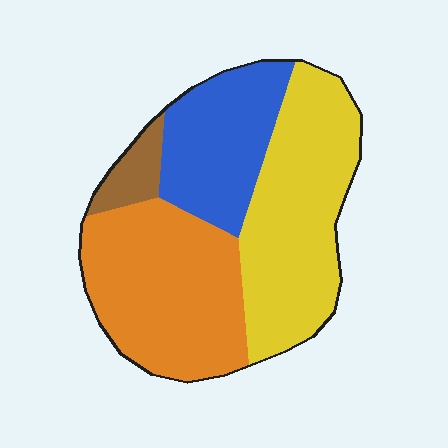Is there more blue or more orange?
Orange.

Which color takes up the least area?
Brown, at roughly 5%.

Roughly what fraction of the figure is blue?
Blue takes up about one fifth (1/5) of the figure.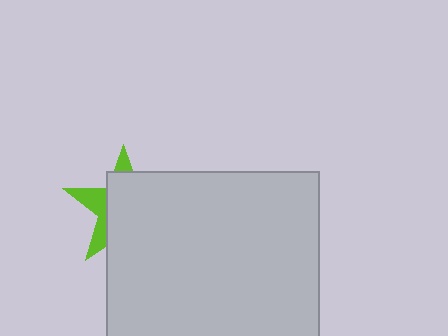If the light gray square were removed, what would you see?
You would see the complete lime star.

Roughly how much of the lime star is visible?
A small part of it is visible (roughly 30%).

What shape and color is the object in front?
The object in front is a light gray square.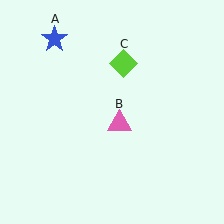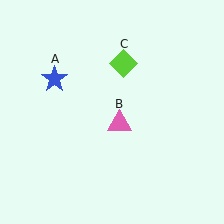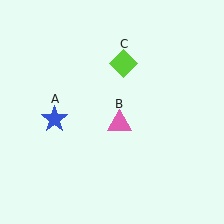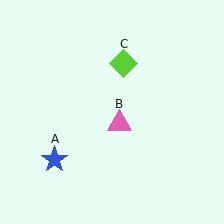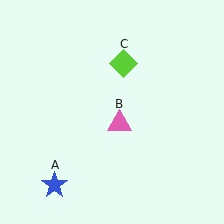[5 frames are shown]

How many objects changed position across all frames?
1 object changed position: blue star (object A).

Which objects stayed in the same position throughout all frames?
Pink triangle (object B) and lime diamond (object C) remained stationary.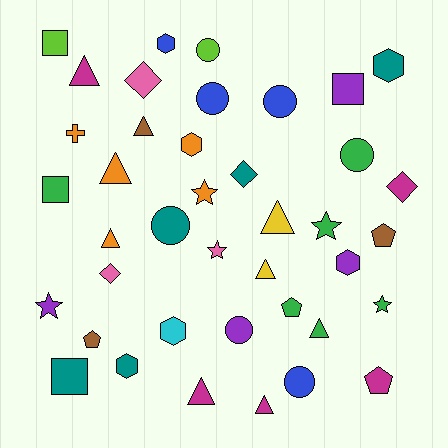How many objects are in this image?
There are 40 objects.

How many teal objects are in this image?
There are 5 teal objects.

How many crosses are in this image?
There is 1 cross.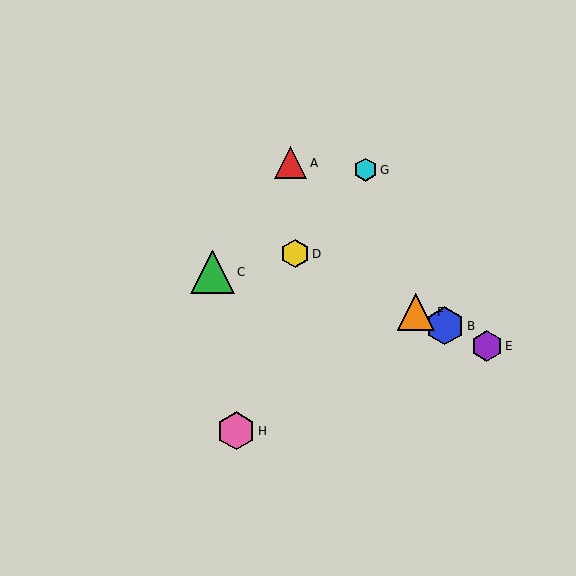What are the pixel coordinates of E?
Object E is at (487, 346).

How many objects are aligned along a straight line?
4 objects (B, D, E, F) are aligned along a straight line.